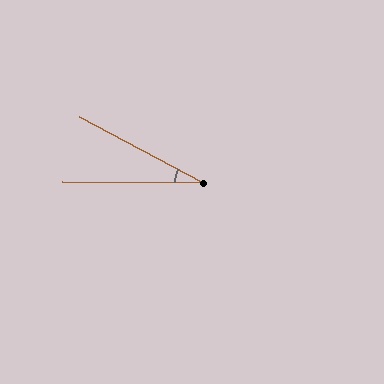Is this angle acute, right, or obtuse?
It is acute.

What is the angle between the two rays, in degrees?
Approximately 28 degrees.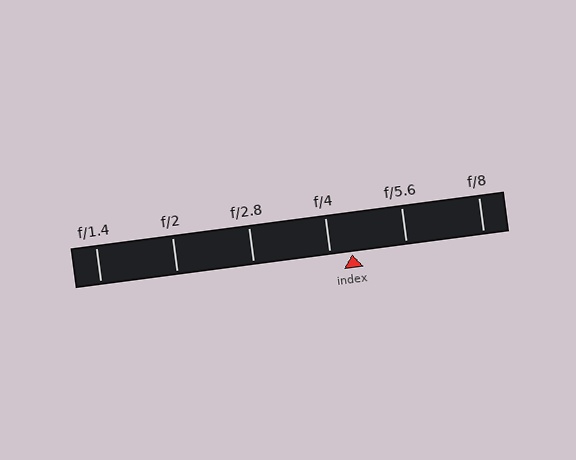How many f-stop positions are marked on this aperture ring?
There are 6 f-stop positions marked.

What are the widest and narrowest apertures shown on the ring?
The widest aperture shown is f/1.4 and the narrowest is f/8.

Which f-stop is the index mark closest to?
The index mark is closest to f/4.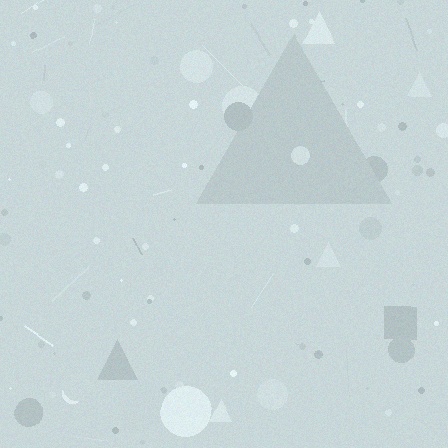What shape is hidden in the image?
A triangle is hidden in the image.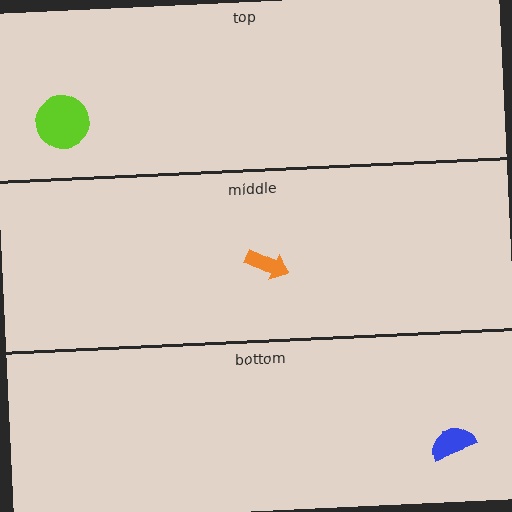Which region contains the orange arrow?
The middle region.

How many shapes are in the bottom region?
1.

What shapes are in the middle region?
The orange arrow.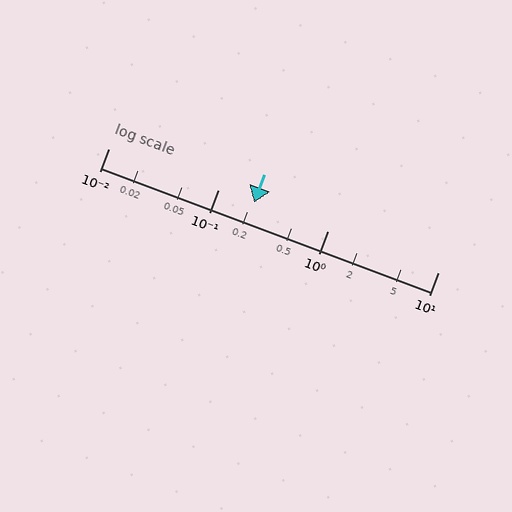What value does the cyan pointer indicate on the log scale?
The pointer indicates approximately 0.21.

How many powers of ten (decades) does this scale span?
The scale spans 3 decades, from 0.01 to 10.